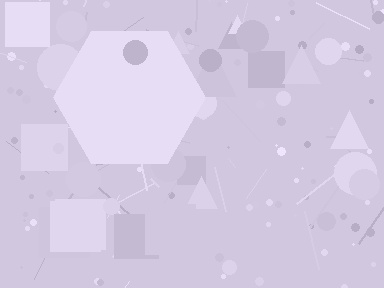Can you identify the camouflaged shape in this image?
The camouflaged shape is a hexagon.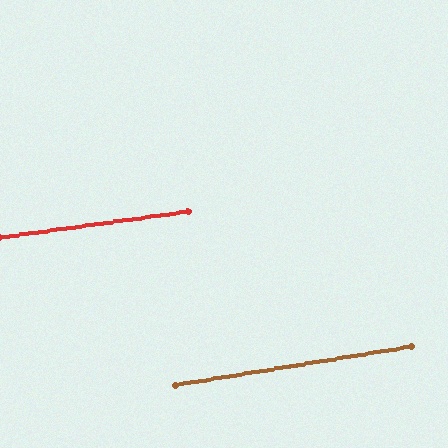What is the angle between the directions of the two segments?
Approximately 1 degree.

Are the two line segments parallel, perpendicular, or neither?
Parallel — their directions differ by only 1.5°.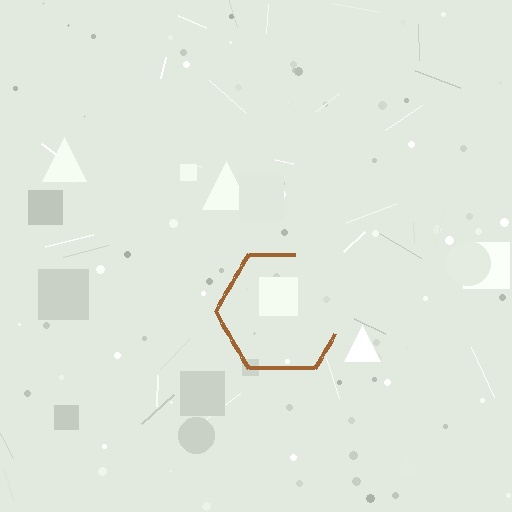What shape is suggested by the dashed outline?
The dashed outline suggests a hexagon.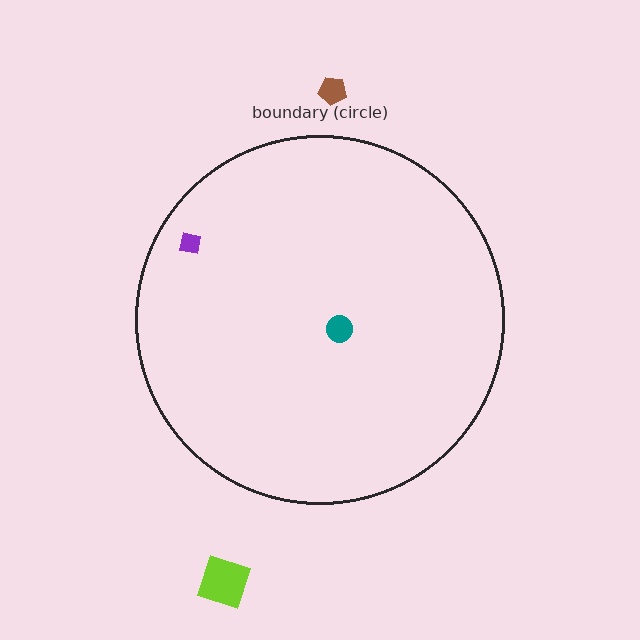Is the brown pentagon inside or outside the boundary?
Outside.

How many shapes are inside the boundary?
2 inside, 2 outside.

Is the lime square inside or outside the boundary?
Outside.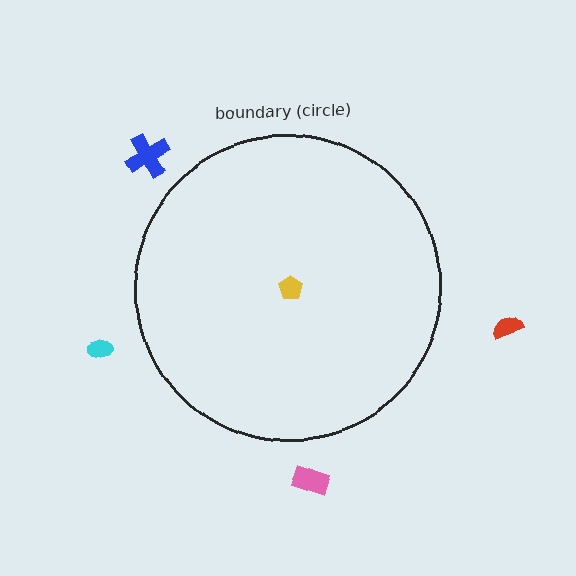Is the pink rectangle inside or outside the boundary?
Outside.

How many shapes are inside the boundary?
1 inside, 4 outside.